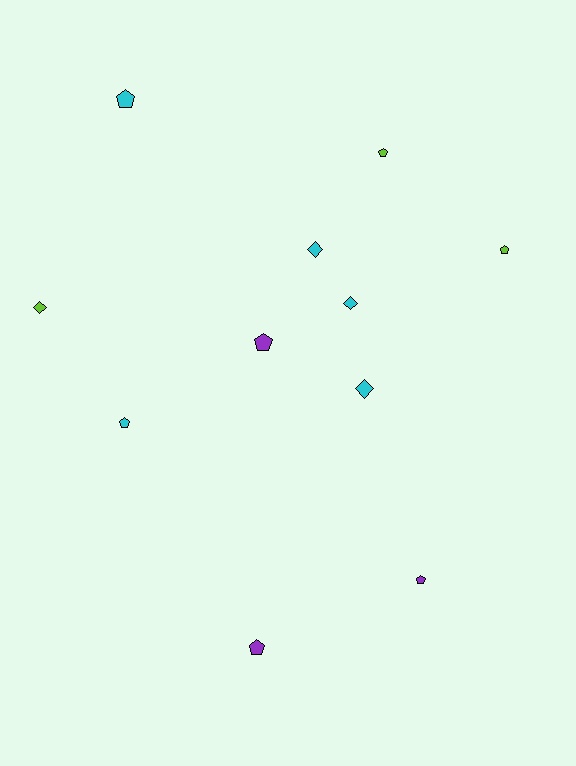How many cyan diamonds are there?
There are 3 cyan diamonds.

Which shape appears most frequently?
Pentagon, with 7 objects.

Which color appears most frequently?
Cyan, with 5 objects.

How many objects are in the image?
There are 11 objects.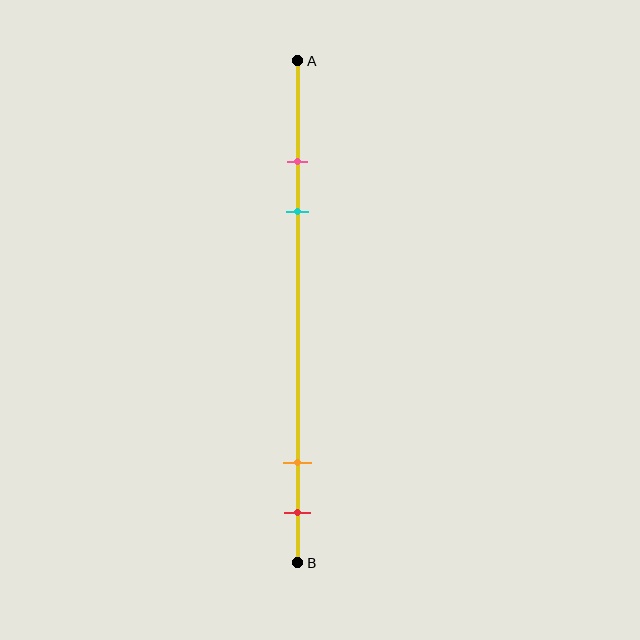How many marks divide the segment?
There are 4 marks dividing the segment.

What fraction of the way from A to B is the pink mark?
The pink mark is approximately 20% (0.2) of the way from A to B.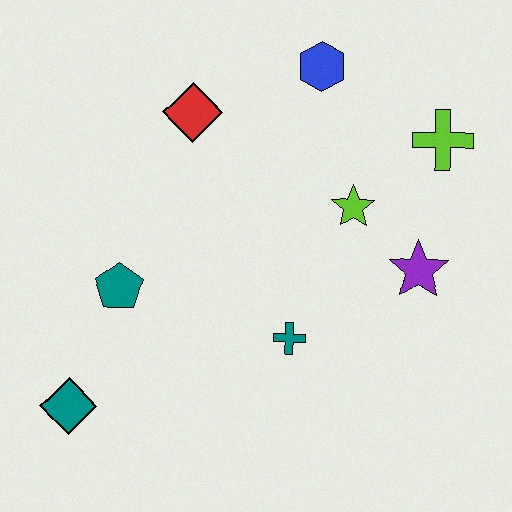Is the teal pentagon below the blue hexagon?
Yes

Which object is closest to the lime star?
The purple star is closest to the lime star.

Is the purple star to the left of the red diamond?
No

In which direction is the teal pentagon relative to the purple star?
The teal pentagon is to the left of the purple star.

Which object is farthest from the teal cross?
The blue hexagon is farthest from the teal cross.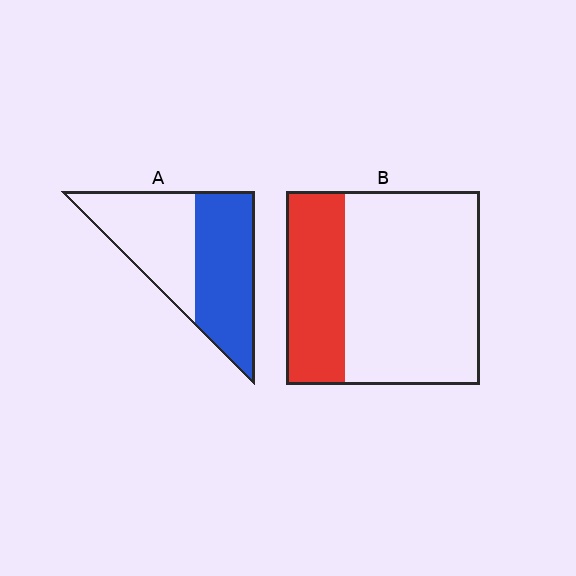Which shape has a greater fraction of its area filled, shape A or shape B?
Shape A.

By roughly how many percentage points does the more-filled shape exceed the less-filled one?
By roughly 20 percentage points (A over B).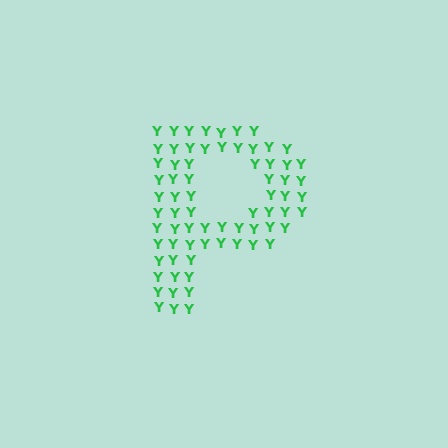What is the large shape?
The large shape is the letter P.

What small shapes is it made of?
It is made of small letter Y's.